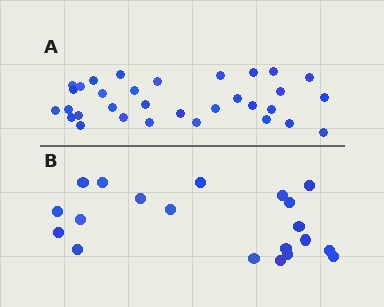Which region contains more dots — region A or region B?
Region A (the top region) has more dots.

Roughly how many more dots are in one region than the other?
Region A has roughly 12 or so more dots than region B.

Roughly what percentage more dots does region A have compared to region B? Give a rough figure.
About 60% more.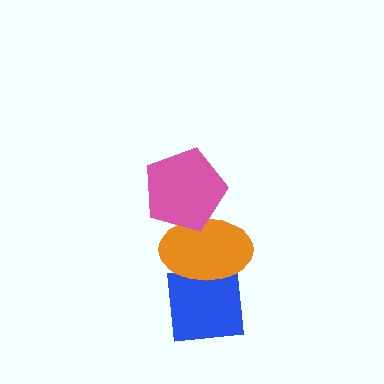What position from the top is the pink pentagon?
The pink pentagon is 1st from the top.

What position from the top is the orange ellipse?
The orange ellipse is 2nd from the top.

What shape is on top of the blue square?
The orange ellipse is on top of the blue square.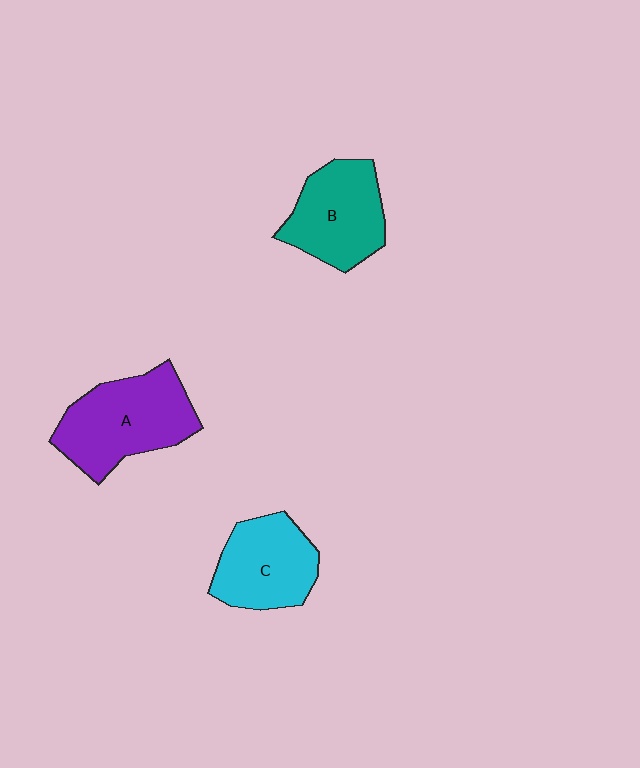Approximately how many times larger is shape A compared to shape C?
Approximately 1.3 times.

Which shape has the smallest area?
Shape C (cyan).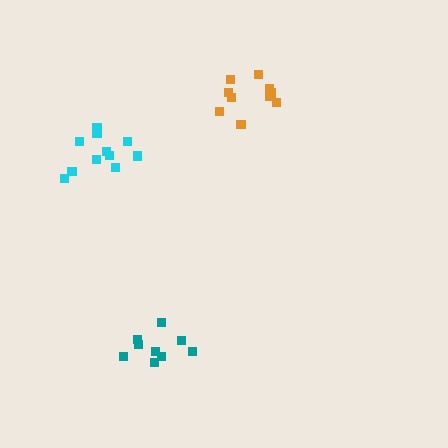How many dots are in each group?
Group 1: 11 dots, Group 2: 11 dots, Group 3: 9 dots (31 total).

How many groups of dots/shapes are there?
There are 3 groups.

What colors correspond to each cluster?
The clusters are colored: cyan, orange, teal.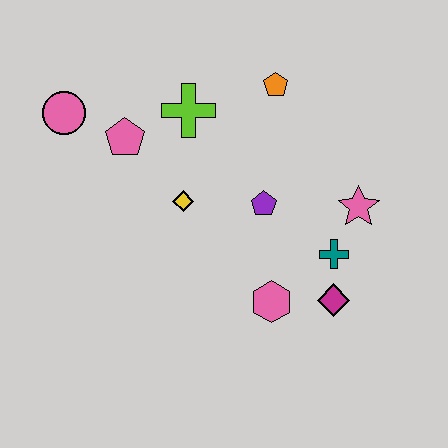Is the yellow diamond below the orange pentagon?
Yes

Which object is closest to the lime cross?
The pink pentagon is closest to the lime cross.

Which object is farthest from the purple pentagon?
The pink circle is farthest from the purple pentagon.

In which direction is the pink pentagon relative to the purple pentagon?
The pink pentagon is to the left of the purple pentagon.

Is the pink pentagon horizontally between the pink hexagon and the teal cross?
No